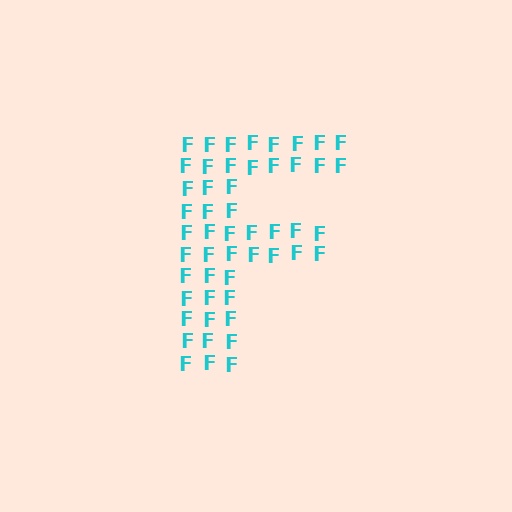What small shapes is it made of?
It is made of small letter F's.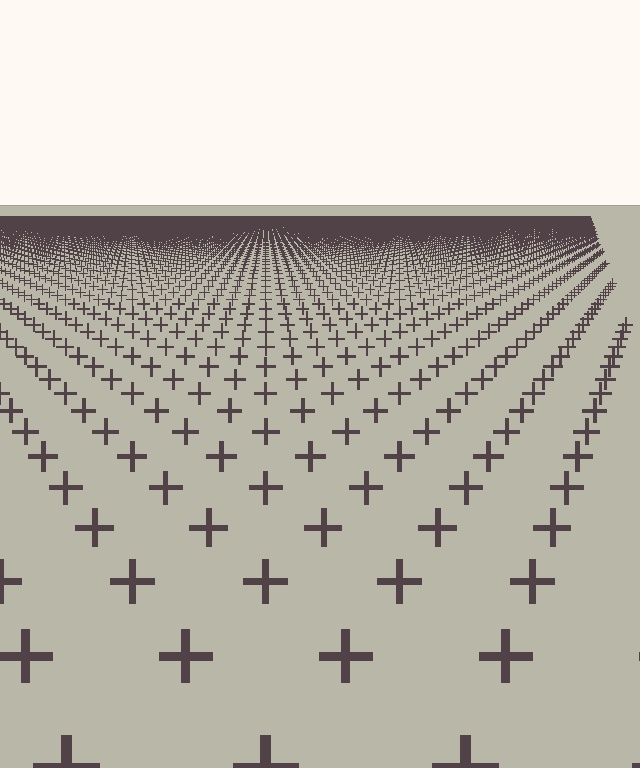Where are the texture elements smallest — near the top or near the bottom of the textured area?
Near the top.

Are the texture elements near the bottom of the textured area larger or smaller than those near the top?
Larger. Near the bottom, elements are closer to the viewer and appear at a bigger on-screen size.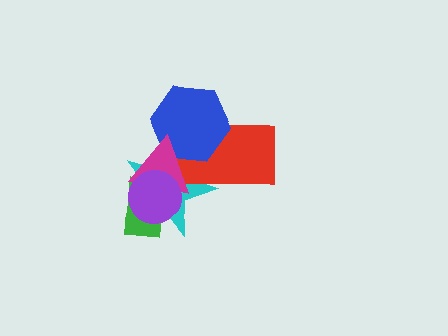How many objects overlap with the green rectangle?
3 objects overlap with the green rectangle.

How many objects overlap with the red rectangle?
3 objects overlap with the red rectangle.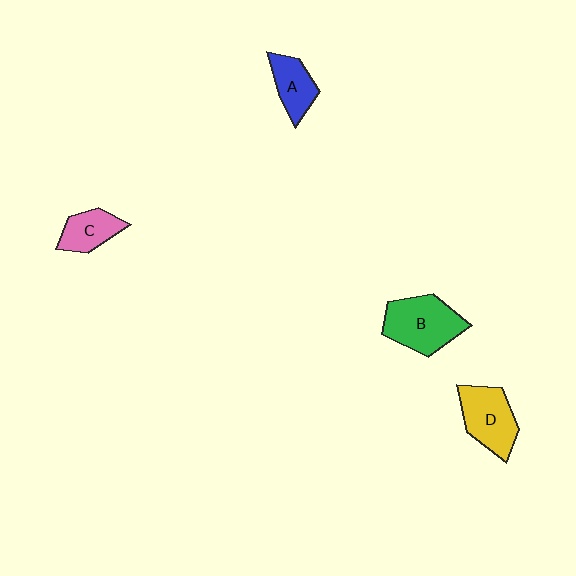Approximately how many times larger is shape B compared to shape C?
Approximately 1.8 times.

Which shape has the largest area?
Shape B (green).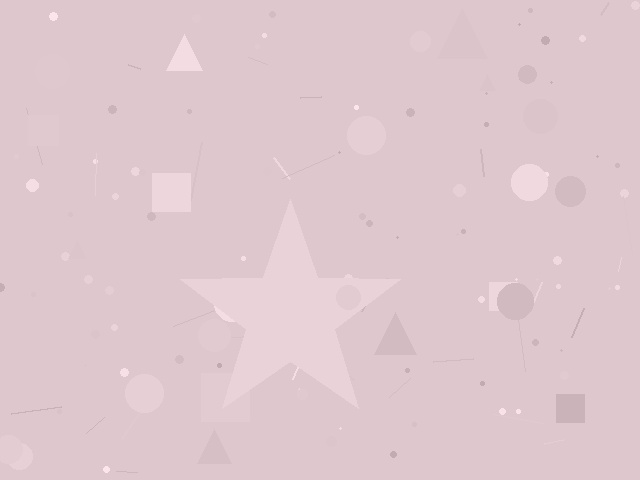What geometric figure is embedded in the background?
A star is embedded in the background.